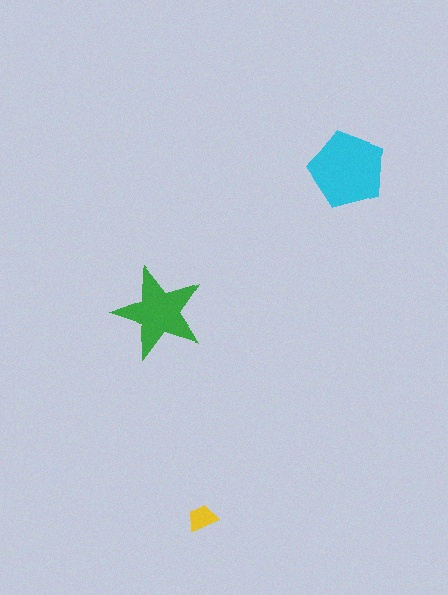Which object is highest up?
The cyan pentagon is topmost.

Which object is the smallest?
The yellow trapezoid.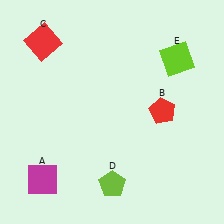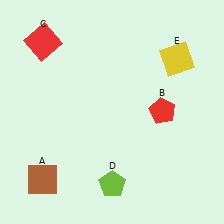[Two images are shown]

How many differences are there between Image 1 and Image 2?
There are 2 differences between the two images.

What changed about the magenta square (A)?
In Image 1, A is magenta. In Image 2, it changed to brown.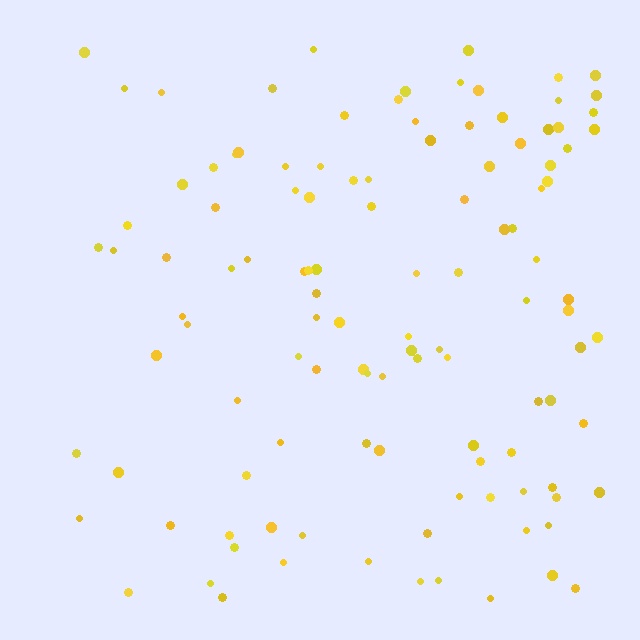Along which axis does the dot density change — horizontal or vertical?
Horizontal.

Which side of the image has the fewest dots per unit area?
The left.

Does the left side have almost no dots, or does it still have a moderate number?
Still a moderate number, just noticeably fewer than the right.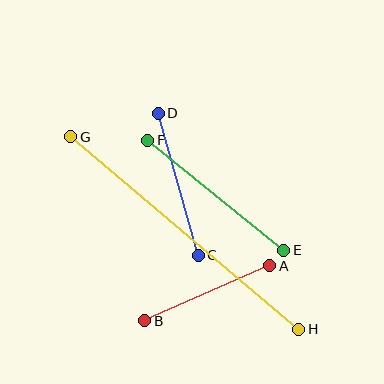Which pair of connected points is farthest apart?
Points G and H are farthest apart.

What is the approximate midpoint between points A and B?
The midpoint is at approximately (207, 293) pixels.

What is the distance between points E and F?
The distance is approximately 175 pixels.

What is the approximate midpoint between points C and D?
The midpoint is at approximately (178, 184) pixels.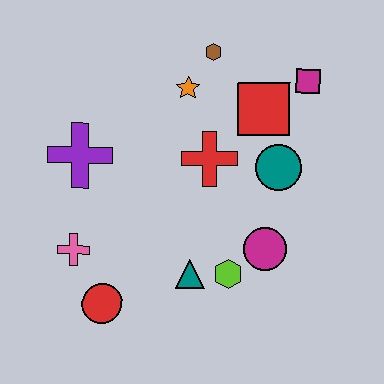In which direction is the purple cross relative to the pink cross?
The purple cross is above the pink cross.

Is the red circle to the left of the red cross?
Yes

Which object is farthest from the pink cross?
The magenta square is farthest from the pink cross.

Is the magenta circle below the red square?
Yes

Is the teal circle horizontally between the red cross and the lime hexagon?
No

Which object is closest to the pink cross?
The red circle is closest to the pink cross.